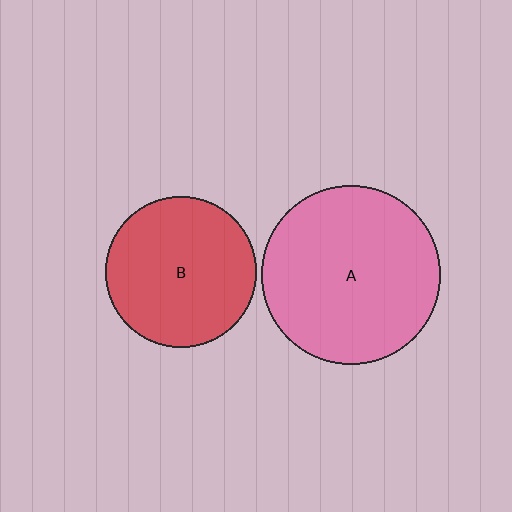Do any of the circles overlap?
No, none of the circles overlap.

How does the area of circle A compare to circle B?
Approximately 1.4 times.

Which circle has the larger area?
Circle A (pink).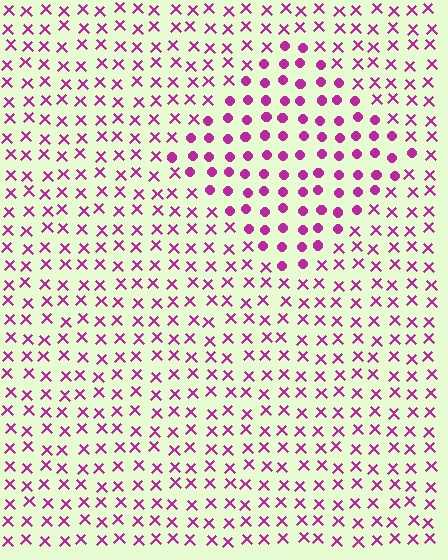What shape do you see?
I see a diamond.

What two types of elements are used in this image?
The image uses circles inside the diamond region and X marks outside it.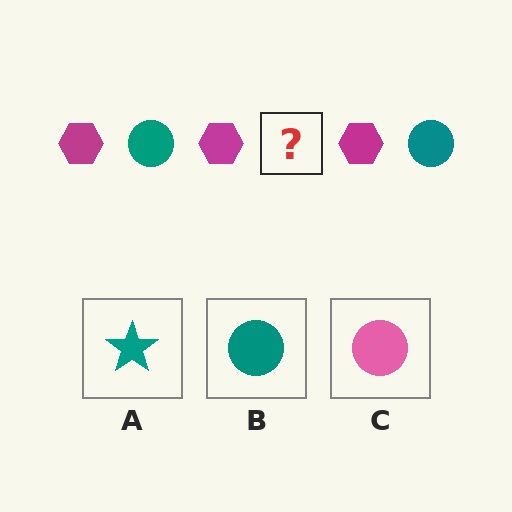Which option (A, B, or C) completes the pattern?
B.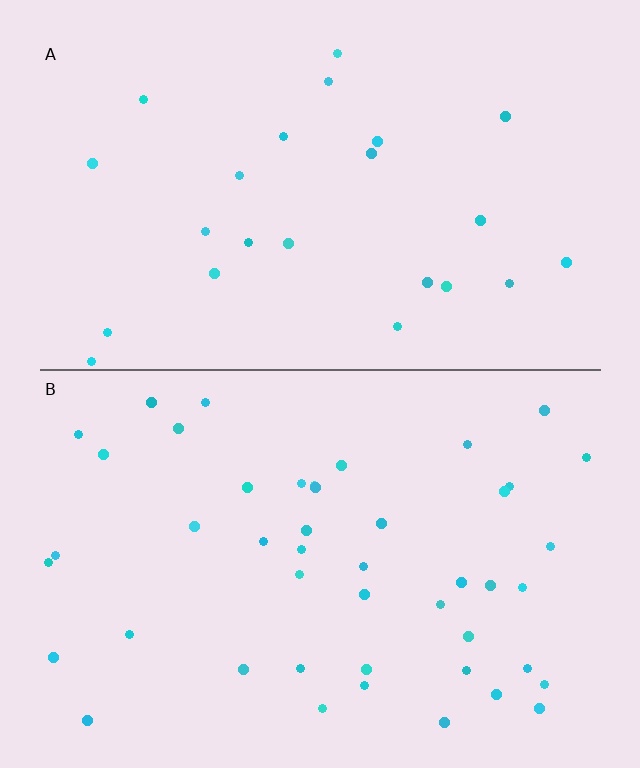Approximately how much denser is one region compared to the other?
Approximately 2.0× — region B over region A.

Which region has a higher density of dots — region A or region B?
B (the bottom).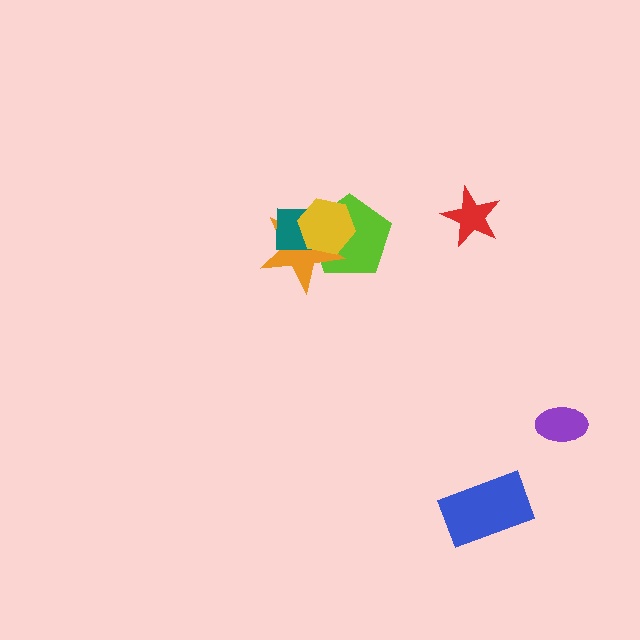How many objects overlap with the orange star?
3 objects overlap with the orange star.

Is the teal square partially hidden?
Yes, it is partially covered by another shape.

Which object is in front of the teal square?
The yellow hexagon is in front of the teal square.